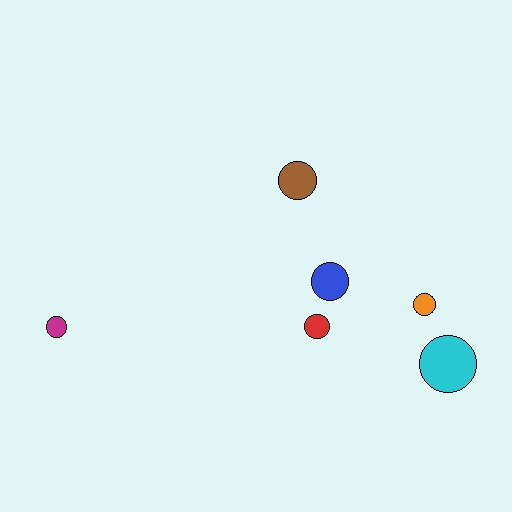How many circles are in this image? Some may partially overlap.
There are 6 circles.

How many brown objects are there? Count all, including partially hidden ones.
There is 1 brown object.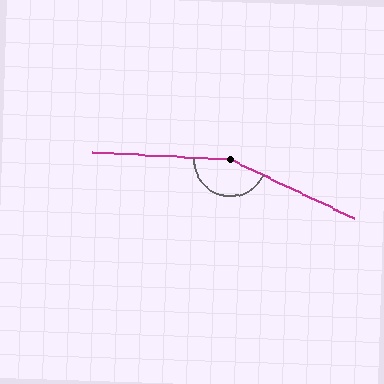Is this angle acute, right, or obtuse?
It is obtuse.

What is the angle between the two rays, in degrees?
Approximately 158 degrees.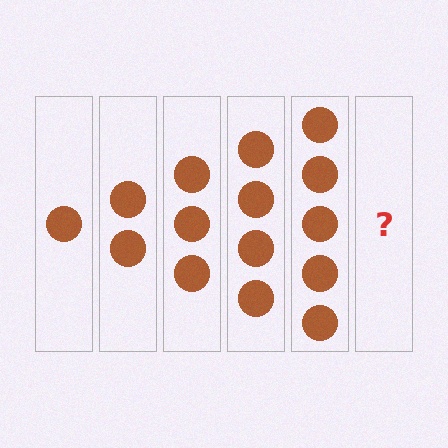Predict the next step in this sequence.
The next step is 6 circles.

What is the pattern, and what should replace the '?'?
The pattern is that each step adds one more circle. The '?' should be 6 circles.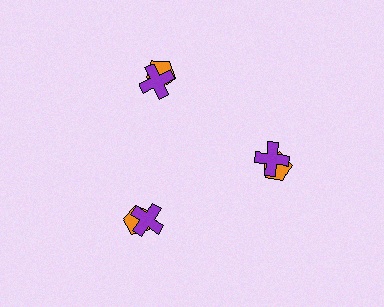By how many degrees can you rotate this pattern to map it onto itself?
The pattern maps onto itself every 120 degrees of rotation.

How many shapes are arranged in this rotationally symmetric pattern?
There are 6 shapes, arranged in 3 groups of 2.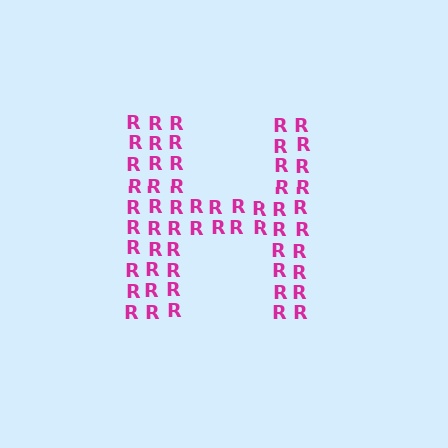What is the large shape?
The large shape is the letter H.